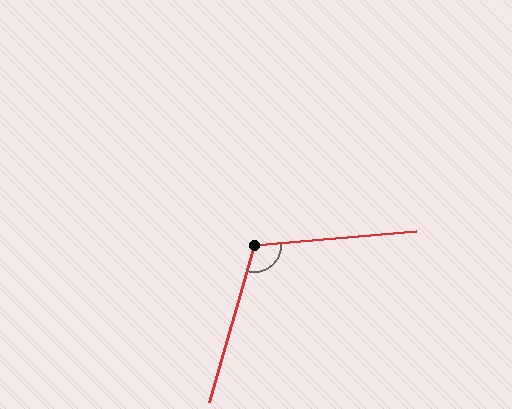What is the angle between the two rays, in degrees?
Approximately 111 degrees.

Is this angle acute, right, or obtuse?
It is obtuse.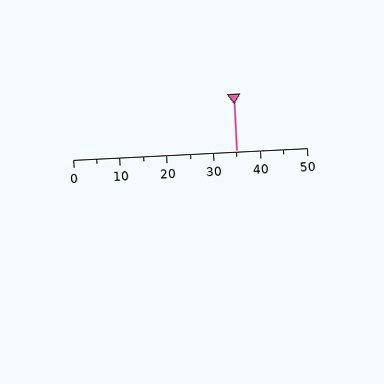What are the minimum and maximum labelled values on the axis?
The axis runs from 0 to 50.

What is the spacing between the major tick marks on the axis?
The major ticks are spaced 10 apart.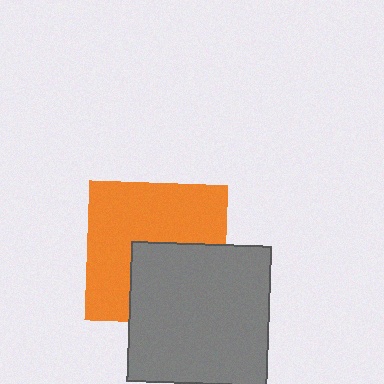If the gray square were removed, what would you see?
You would see the complete orange square.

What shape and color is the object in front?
The object in front is a gray square.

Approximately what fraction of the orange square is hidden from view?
Roughly 39% of the orange square is hidden behind the gray square.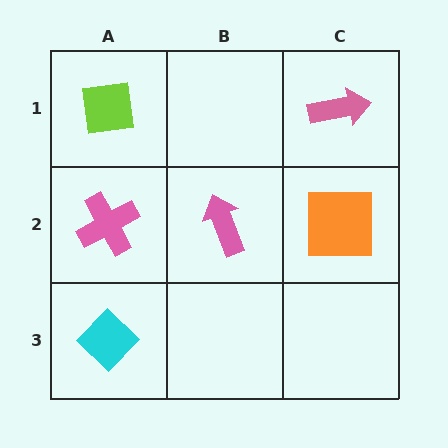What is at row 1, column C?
A pink arrow.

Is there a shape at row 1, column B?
No, that cell is empty.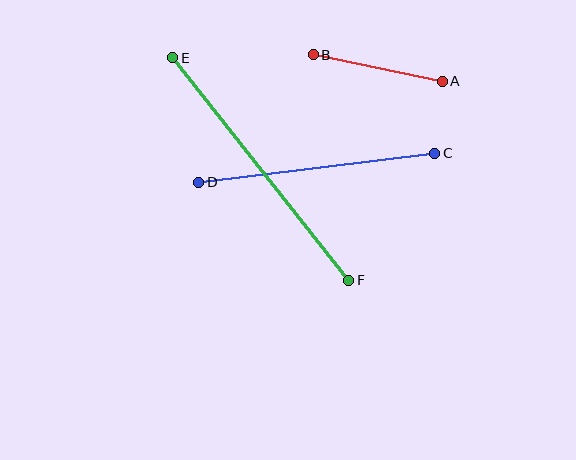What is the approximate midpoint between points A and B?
The midpoint is at approximately (378, 68) pixels.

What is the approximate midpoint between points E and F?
The midpoint is at approximately (261, 169) pixels.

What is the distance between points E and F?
The distance is approximately 283 pixels.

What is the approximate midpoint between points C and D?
The midpoint is at approximately (317, 168) pixels.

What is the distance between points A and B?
The distance is approximately 131 pixels.